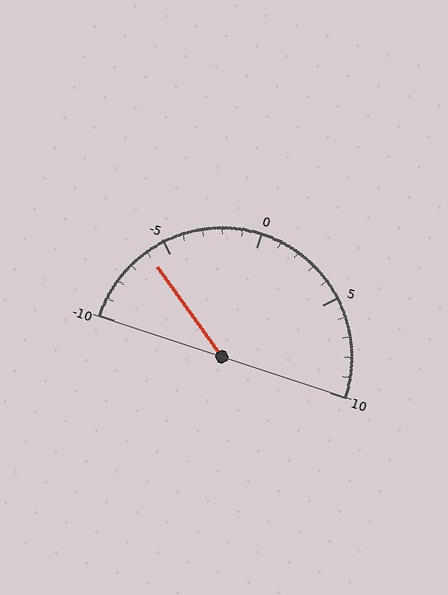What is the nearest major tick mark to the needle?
The nearest major tick mark is -5.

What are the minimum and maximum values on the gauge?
The gauge ranges from -10 to 10.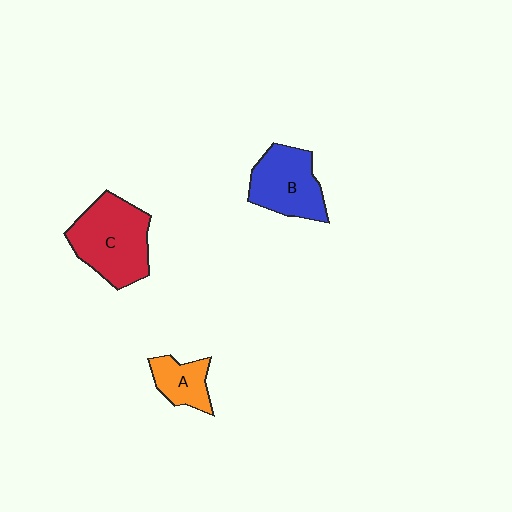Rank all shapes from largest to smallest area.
From largest to smallest: C (red), B (blue), A (orange).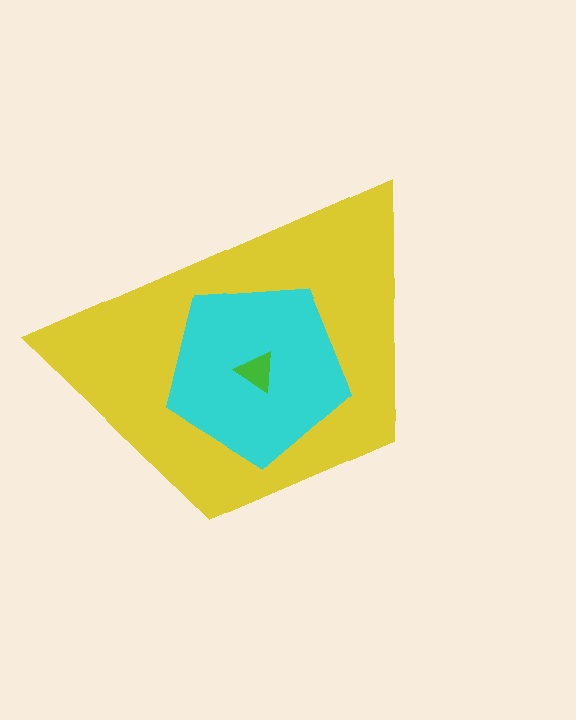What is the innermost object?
The green triangle.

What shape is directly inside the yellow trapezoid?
The cyan pentagon.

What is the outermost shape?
The yellow trapezoid.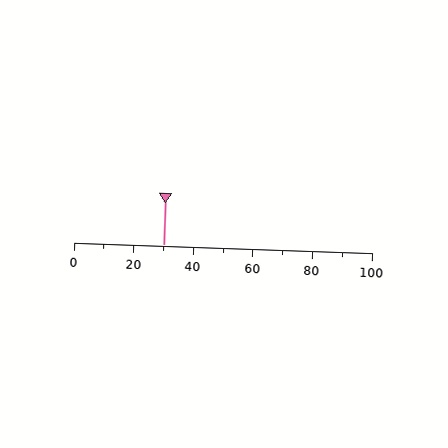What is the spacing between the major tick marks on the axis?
The major ticks are spaced 20 apart.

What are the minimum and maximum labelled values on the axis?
The axis runs from 0 to 100.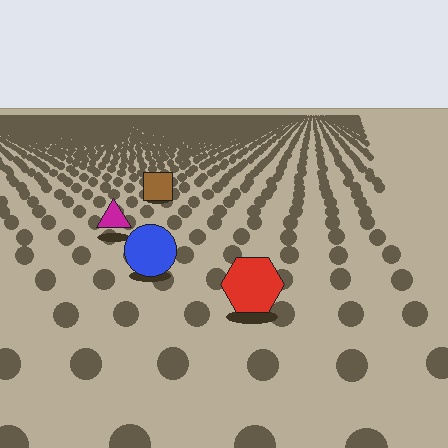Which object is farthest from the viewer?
The brown square is farthest from the viewer. It appears smaller and the ground texture around it is denser.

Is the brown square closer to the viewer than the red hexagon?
No. The red hexagon is closer — you can tell from the texture gradient: the ground texture is coarser near it.